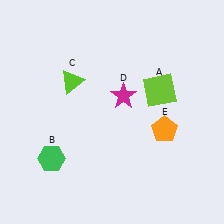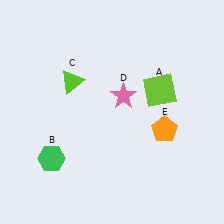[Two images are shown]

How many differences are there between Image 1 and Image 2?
There is 1 difference between the two images.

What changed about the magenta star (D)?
In Image 1, D is magenta. In Image 2, it changed to pink.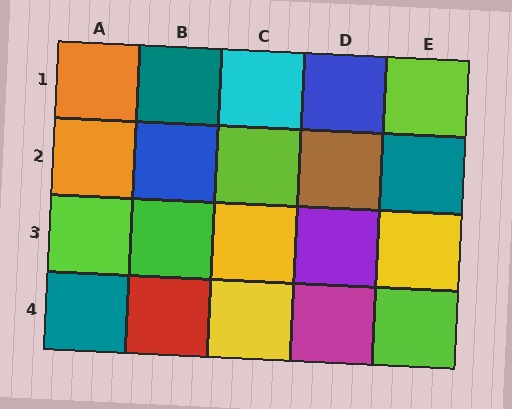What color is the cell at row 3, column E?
Yellow.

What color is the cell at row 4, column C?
Yellow.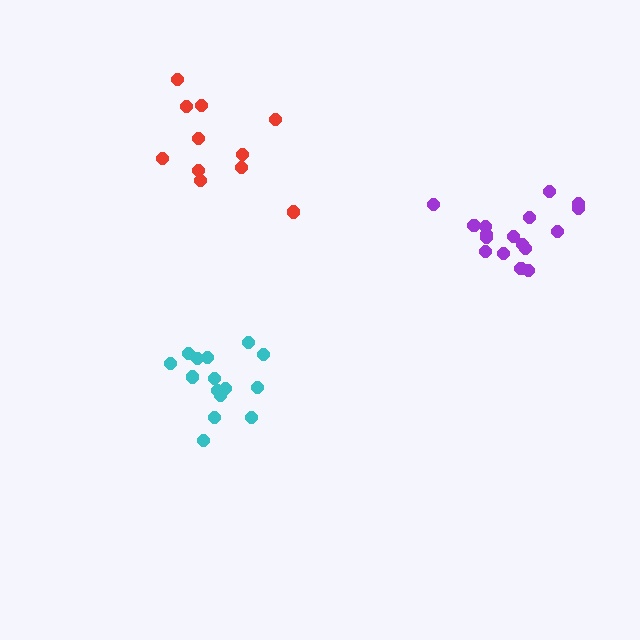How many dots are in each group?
Group 1: 17 dots, Group 2: 15 dots, Group 3: 11 dots (43 total).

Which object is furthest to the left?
The cyan cluster is leftmost.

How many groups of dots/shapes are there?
There are 3 groups.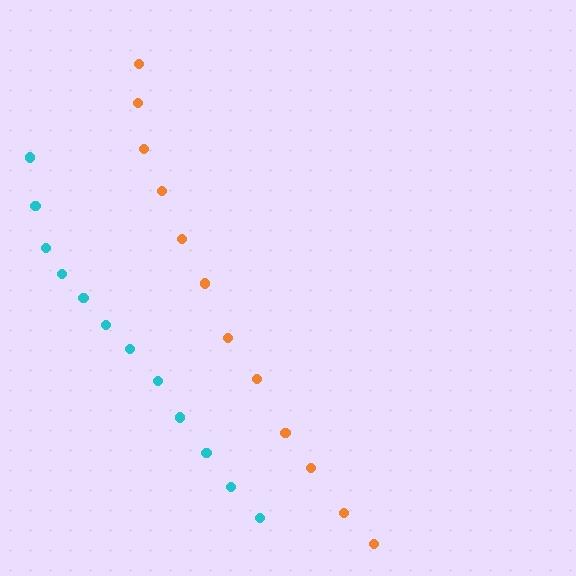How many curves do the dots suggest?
There are 2 distinct paths.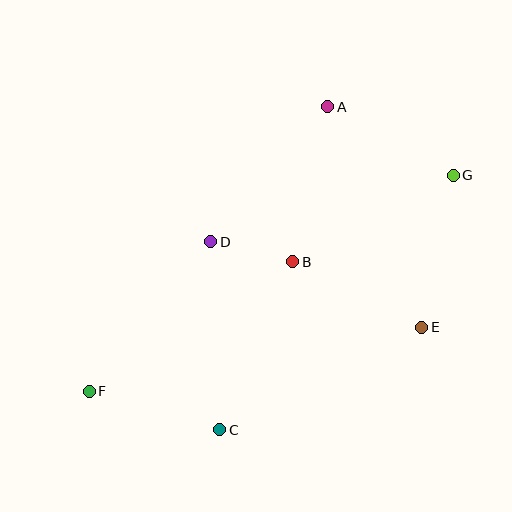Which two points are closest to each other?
Points B and D are closest to each other.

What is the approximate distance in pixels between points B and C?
The distance between B and C is approximately 183 pixels.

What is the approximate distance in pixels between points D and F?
The distance between D and F is approximately 193 pixels.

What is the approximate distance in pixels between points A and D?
The distance between A and D is approximately 179 pixels.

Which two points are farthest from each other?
Points F and G are farthest from each other.